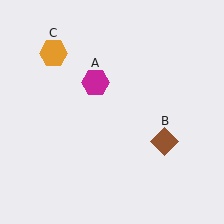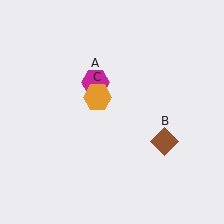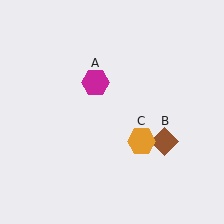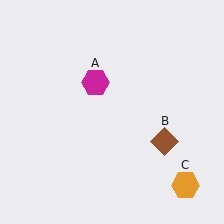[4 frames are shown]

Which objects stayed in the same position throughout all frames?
Magenta hexagon (object A) and brown diamond (object B) remained stationary.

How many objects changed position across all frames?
1 object changed position: orange hexagon (object C).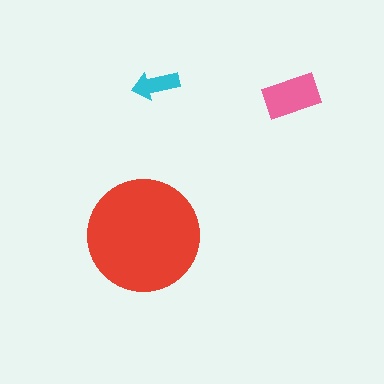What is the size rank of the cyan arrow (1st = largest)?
3rd.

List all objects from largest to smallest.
The red circle, the pink rectangle, the cyan arrow.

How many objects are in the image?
There are 3 objects in the image.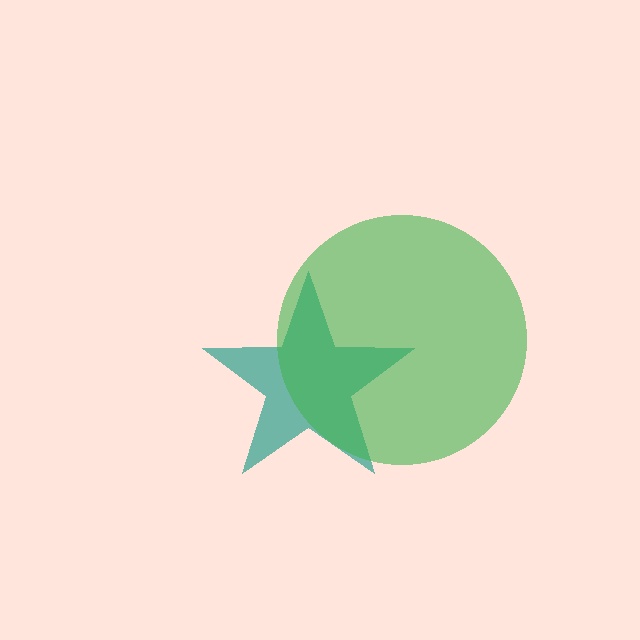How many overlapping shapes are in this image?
There are 2 overlapping shapes in the image.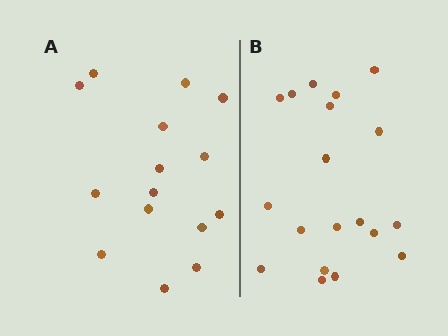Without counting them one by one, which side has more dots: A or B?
Region B (the right region) has more dots.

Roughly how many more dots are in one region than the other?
Region B has about 4 more dots than region A.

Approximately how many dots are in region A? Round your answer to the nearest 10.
About 20 dots. (The exact count is 15, which rounds to 20.)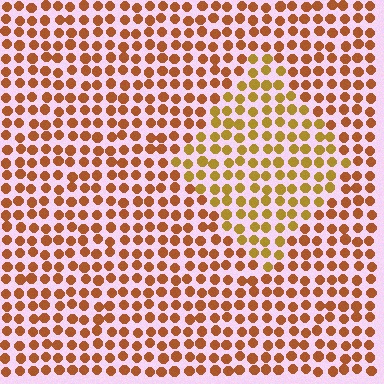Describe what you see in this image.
The image is filled with small brown elements in a uniform arrangement. A diamond-shaped region is visible where the elements are tinted to a slightly different hue, forming a subtle color boundary.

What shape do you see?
I see a diamond.